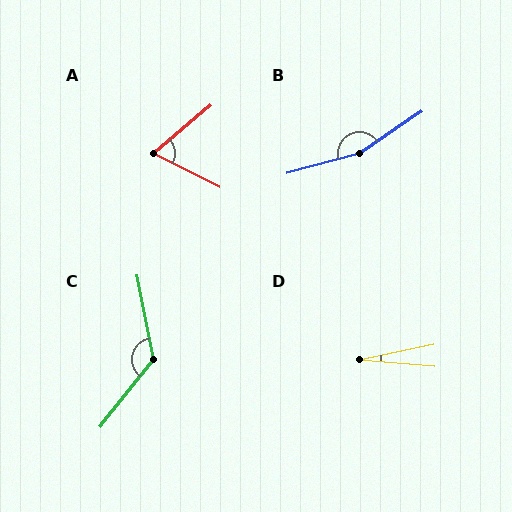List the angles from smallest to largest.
D (16°), A (67°), C (130°), B (161°).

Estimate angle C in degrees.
Approximately 130 degrees.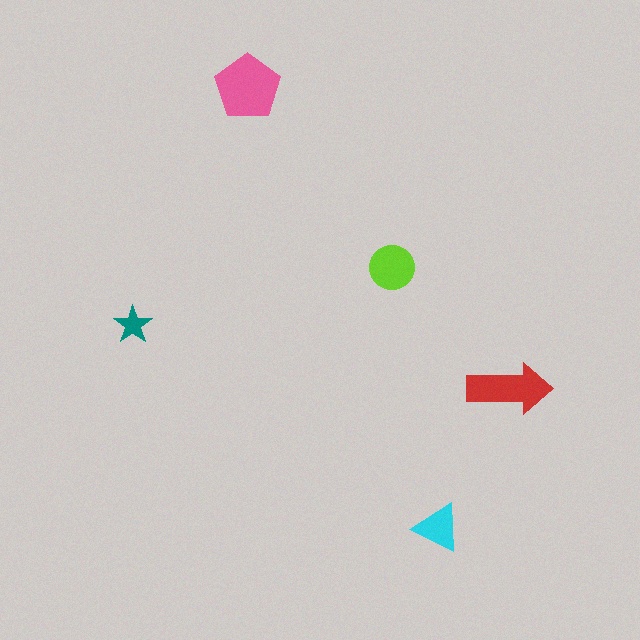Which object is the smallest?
The teal star.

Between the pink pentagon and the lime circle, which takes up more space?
The pink pentagon.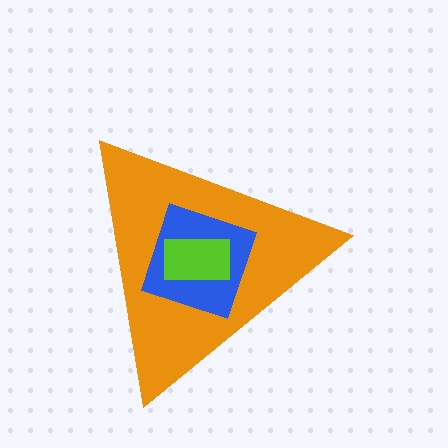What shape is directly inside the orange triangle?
The blue diamond.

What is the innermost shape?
The lime rectangle.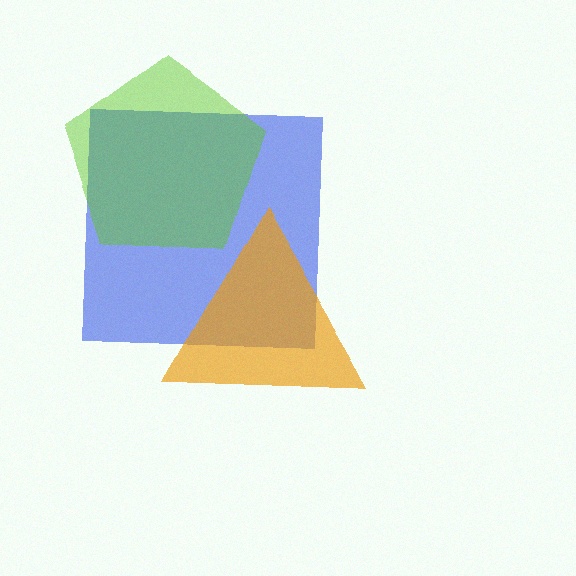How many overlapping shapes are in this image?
There are 3 overlapping shapes in the image.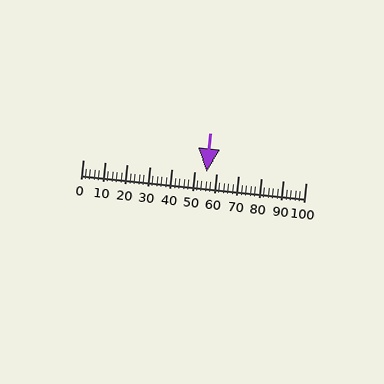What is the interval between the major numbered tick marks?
The major tick marks are spaced 10 units apart.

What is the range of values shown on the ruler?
The ruler shows values from 0 to 100.